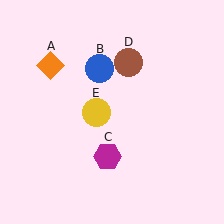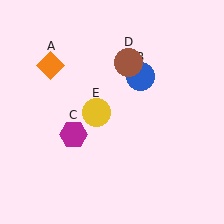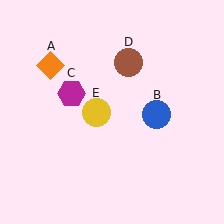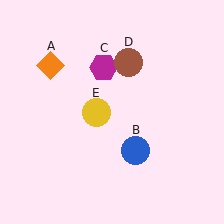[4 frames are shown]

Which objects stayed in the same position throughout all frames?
Orange diamond (object A) and brown circle (object D) and yellow circle (object E) remained stationary.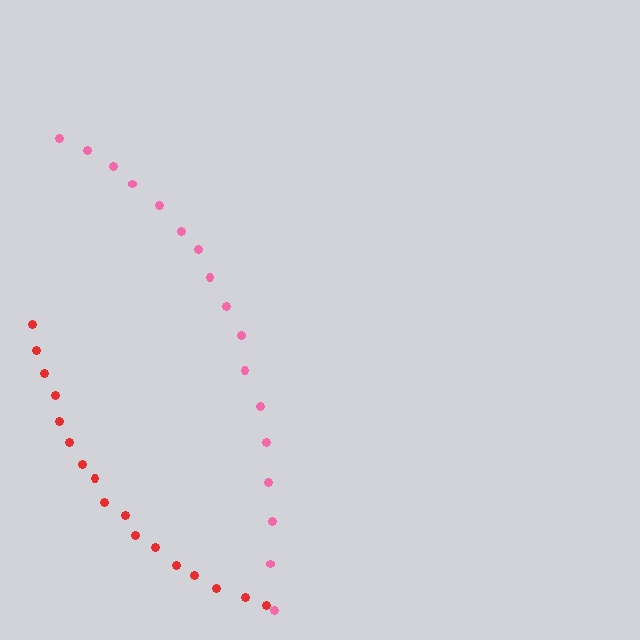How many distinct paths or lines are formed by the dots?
There are 2 distinct paths.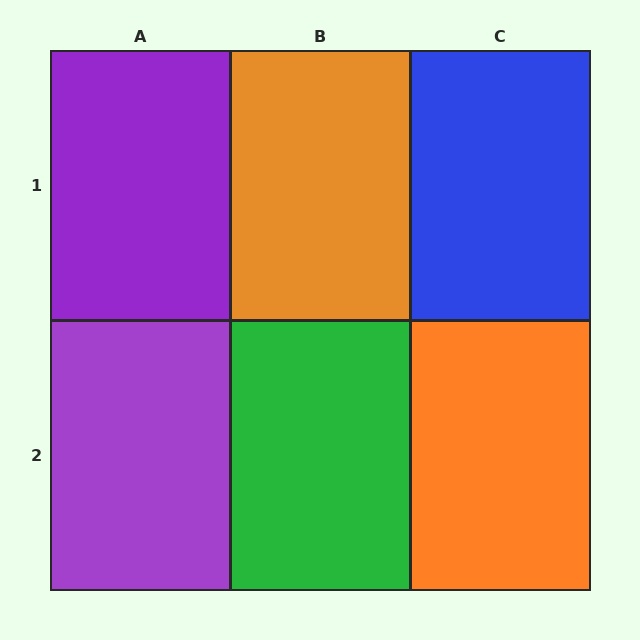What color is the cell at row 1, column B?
Orange.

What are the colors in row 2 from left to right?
Purple, green, orange.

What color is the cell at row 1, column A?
Purple.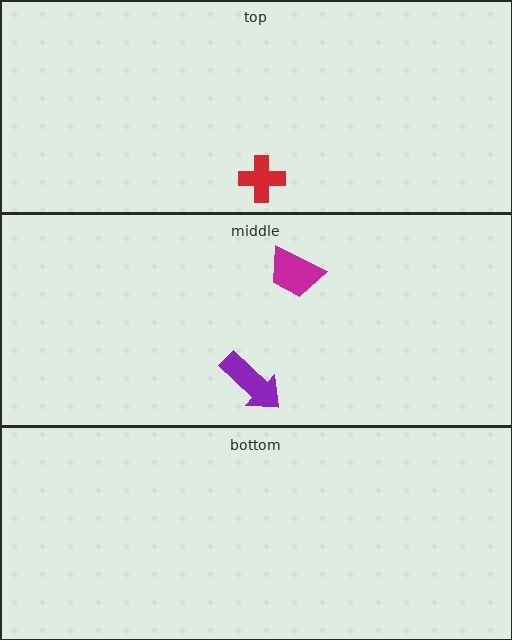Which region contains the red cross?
The top region.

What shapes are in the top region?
The red cross.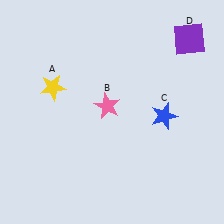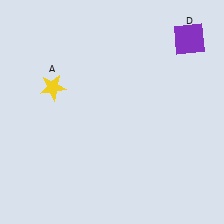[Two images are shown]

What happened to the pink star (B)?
The pink star (B) was removed in Image 2. It was in the top-left area of Image 1.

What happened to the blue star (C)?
The blue star (C) was removed in Image 2. It was in the bottom-right area of Image 1.